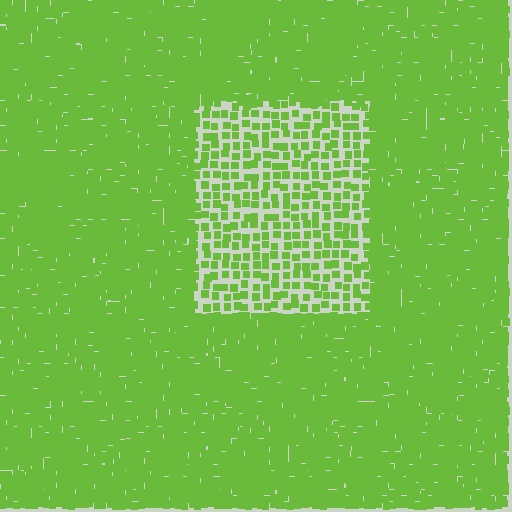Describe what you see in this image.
The image contains small lime elements arranged at two different densities. A rectangle-shaped region is visible where the elements are less densely packed than the surrounding area.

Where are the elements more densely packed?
The elements are more densely packed outside the rectangle boundary.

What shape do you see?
I see a rectangle.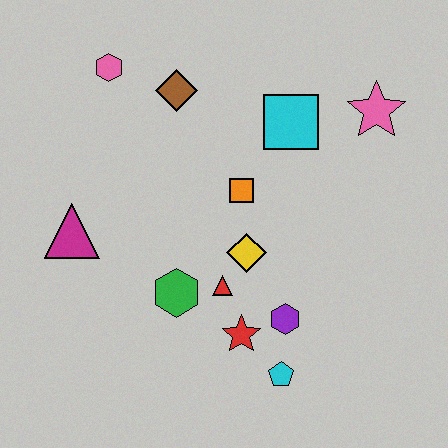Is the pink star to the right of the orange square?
Yes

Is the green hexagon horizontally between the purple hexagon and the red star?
No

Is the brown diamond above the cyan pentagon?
Yes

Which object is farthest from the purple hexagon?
The pink hexagon is farthest from the purple hexagon.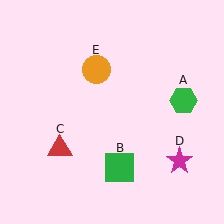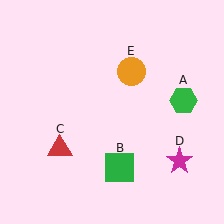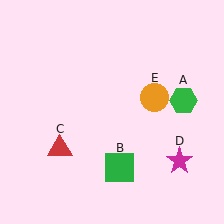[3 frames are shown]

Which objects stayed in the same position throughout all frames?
Green hexagon (object A) and green square (object B) and red triangle (object C) and magenta star (object D) remained stationary.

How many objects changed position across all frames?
1 object changed position: orange circle (object E).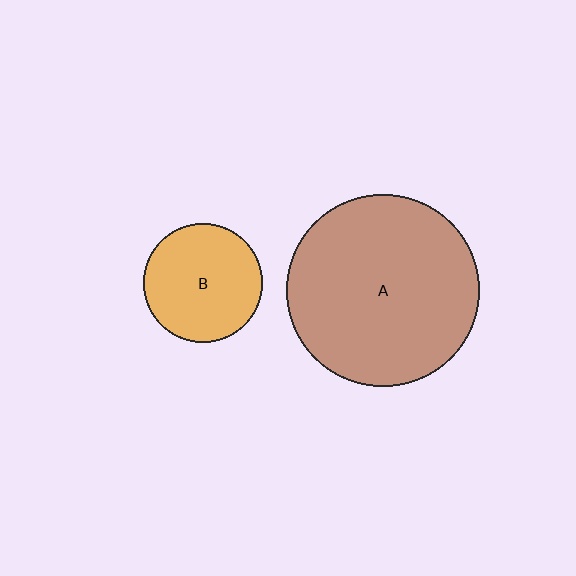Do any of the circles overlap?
No, none of the circles overlap.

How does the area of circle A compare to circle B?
Approximately 2.6 times.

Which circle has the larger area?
Circle A (brown).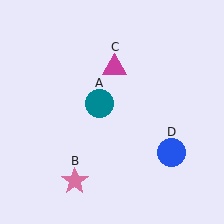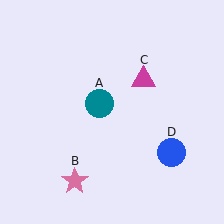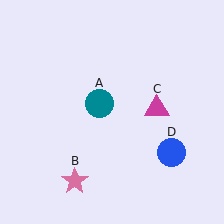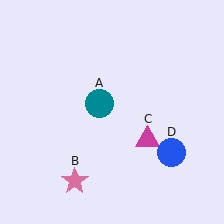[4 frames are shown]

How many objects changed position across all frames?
1 object changed position: magenta triangle (object C).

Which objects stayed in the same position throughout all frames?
Teal circle (object A) and pink star (object B) and blue circle (object D) remained stationary.